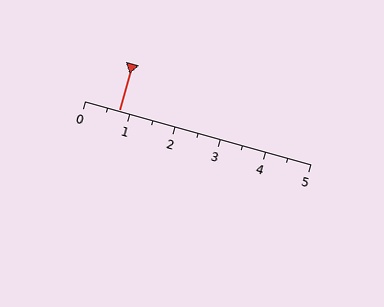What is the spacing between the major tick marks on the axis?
The major ticks are spaced 1 apart.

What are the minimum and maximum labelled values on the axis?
The axis runs from 0 to 5.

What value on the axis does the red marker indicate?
The marker indicates approximately 0.8.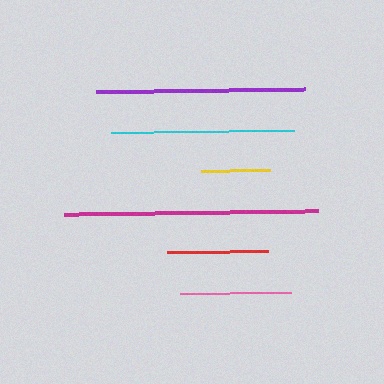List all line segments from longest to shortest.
From longest to shortest: magenta, purple, cyan, pink, red, yellow.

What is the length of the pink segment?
The pink segment is approximately 111 pixels long.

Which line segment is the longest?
The magenta line is the longest at approximately 254 pixels.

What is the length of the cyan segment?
The cyan segment is approximately 183 pixels long.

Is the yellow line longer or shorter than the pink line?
The pink line is longer than the yellow line.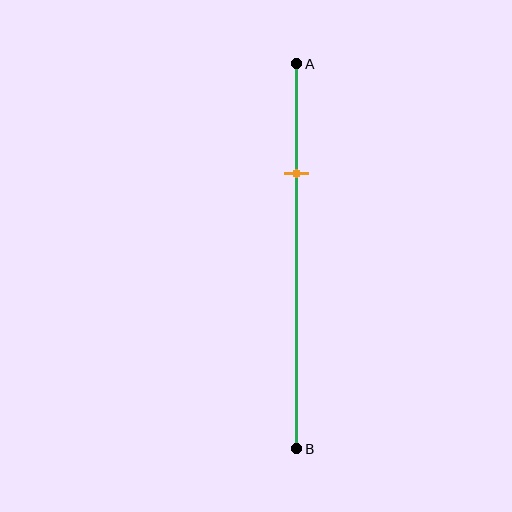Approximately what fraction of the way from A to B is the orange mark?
The orange mark is approximately 30% of the way from A to B.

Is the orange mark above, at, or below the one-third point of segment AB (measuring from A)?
The orange mark is above the one-third point of segment AB.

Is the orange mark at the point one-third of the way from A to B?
No, the mark is at about 30% from A, not at the 33% one-third point.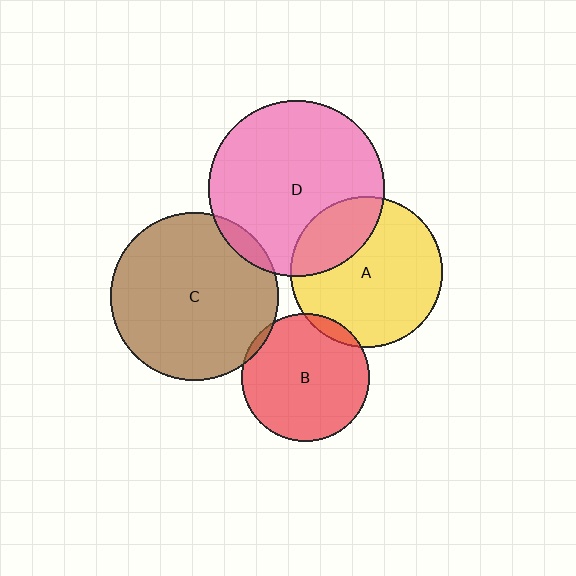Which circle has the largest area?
Circle D (pink).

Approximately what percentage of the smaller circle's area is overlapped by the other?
Approximately 5%.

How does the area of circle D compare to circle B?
Approximately 1.9 times.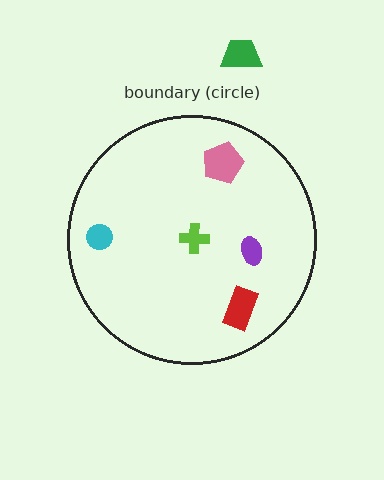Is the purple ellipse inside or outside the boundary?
Inside.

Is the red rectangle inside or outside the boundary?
Inside.